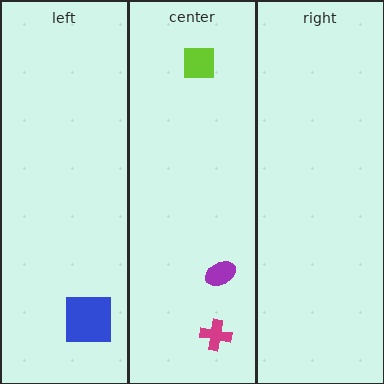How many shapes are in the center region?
3.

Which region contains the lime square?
The center region.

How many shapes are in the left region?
1.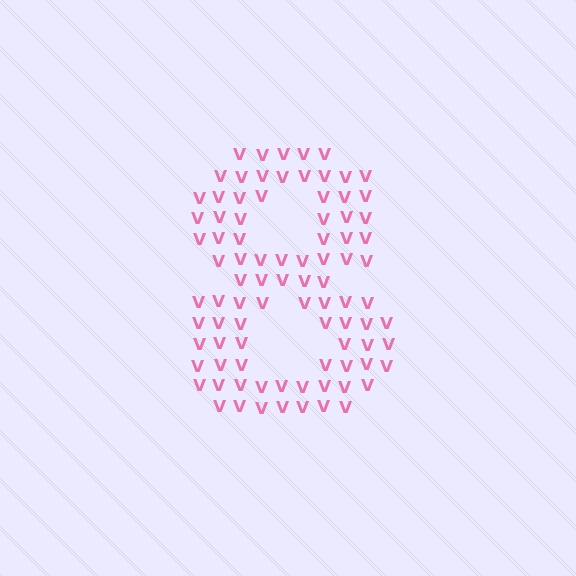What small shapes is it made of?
It is made of small letter V's.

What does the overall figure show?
The overall figure shows the digit 8.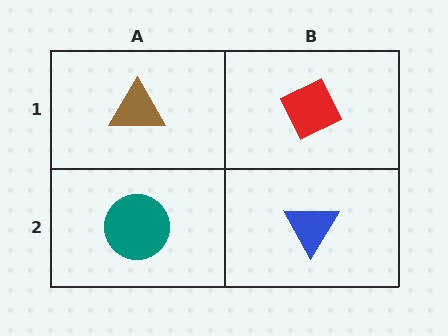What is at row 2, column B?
A blue triangle.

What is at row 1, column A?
A brown triangle.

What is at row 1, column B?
A red diamond.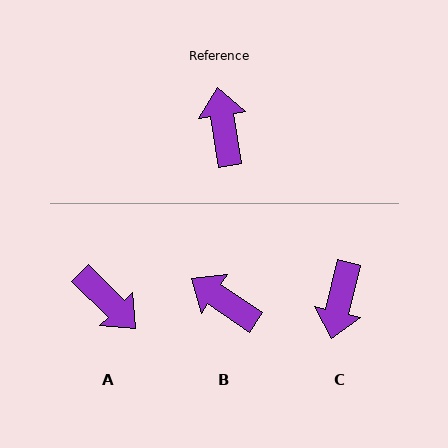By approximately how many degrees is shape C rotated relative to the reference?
Approximately 157 degrees counter-clockwise.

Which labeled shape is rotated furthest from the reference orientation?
C, about 157 degrees away.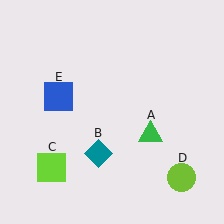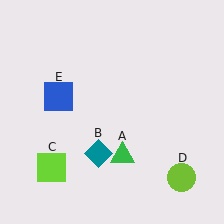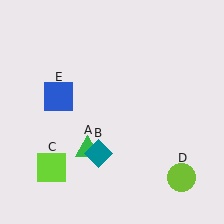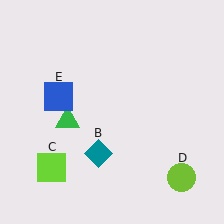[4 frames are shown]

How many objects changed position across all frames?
1 object changed position: green triangle (object A).